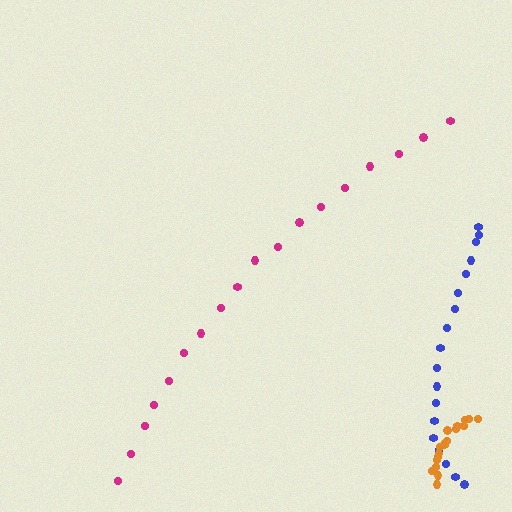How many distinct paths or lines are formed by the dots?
There are 3 distinct paths.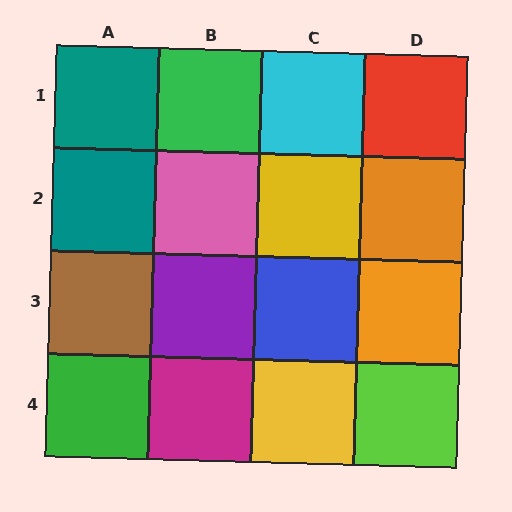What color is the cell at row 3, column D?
Orange.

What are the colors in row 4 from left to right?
Green, magenta, yellow, lime.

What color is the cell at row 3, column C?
Blue.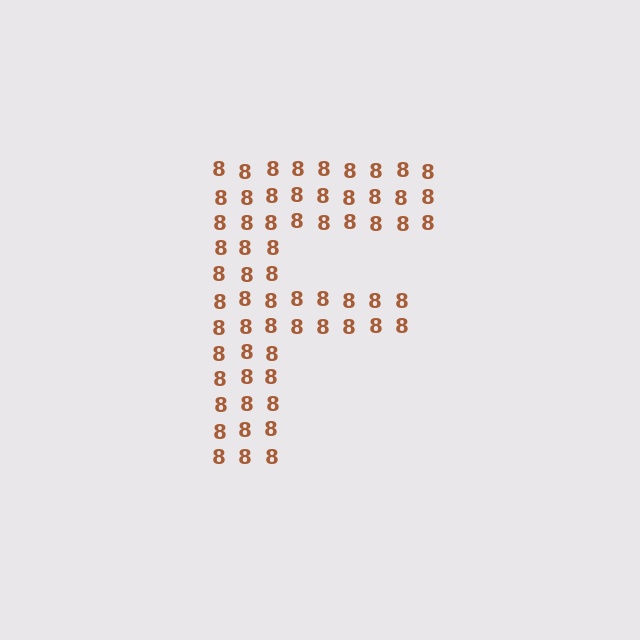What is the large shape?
The large shape is the letter F.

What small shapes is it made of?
It is made of small digit 8's.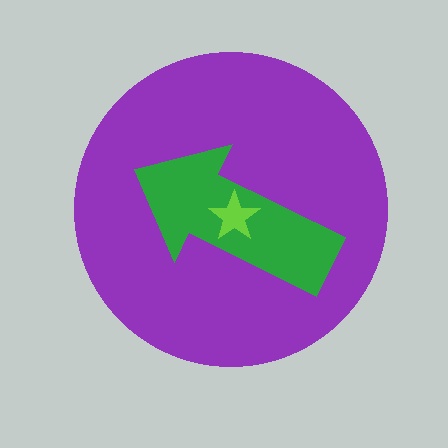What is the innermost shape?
The lime star.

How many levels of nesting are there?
3.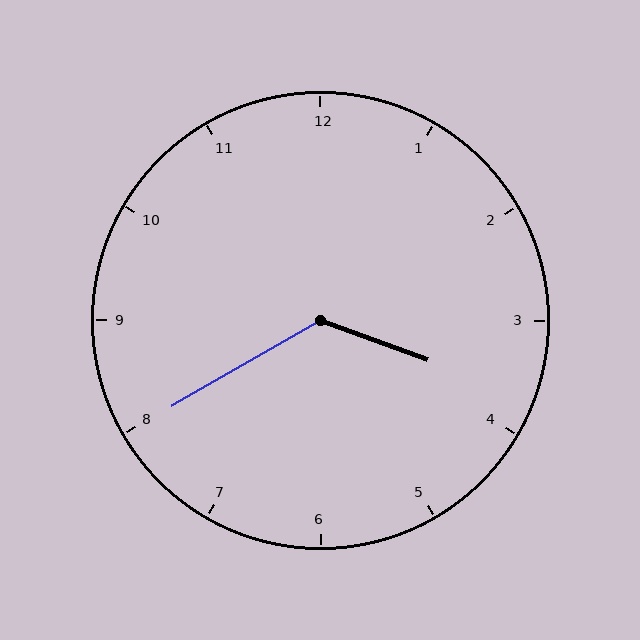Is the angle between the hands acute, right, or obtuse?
It is obtuse.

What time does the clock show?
3:40.